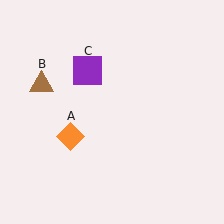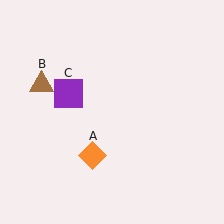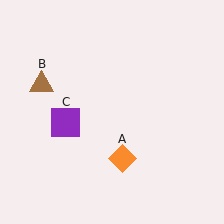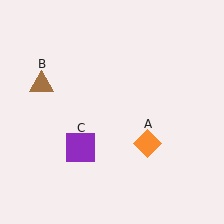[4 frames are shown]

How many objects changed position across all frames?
2 objects changed position: orange diamond (object A), purple square (object C).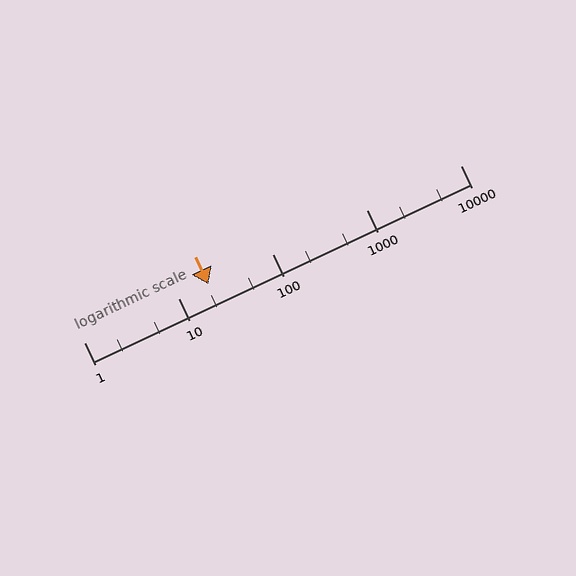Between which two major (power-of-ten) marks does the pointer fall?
The pointer is between 10 and 100.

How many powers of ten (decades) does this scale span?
The scale spans 4 decades, from 1 to 10000.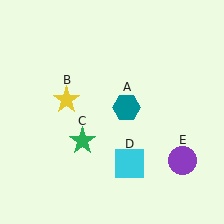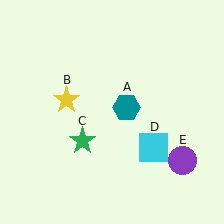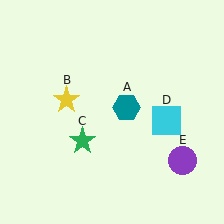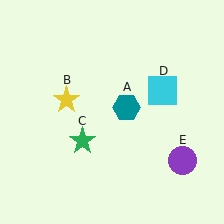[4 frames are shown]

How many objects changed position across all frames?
1 object changed position: cyan square (object D).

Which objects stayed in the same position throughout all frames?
Teal hexagon (object A) and yellow star (object B) and green star (object C) and purple circle (object E) remained stationary.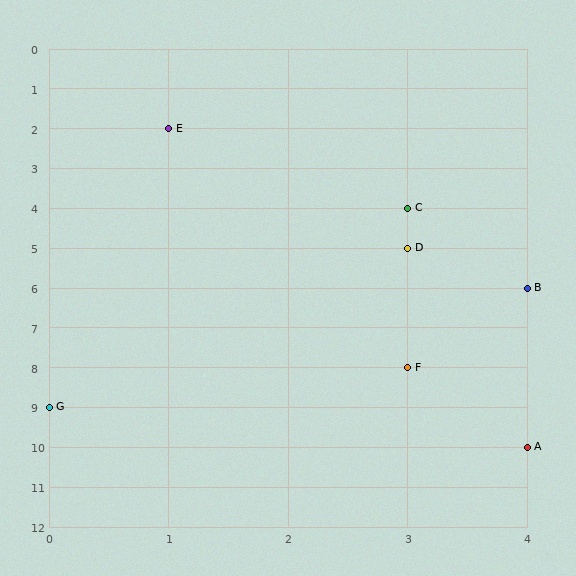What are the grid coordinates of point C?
Point C is at grid coordinates (3, 4).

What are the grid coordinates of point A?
Point A is at grid coordinates (4, 10).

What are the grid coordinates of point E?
Point E is at grid coordinates (1, 2).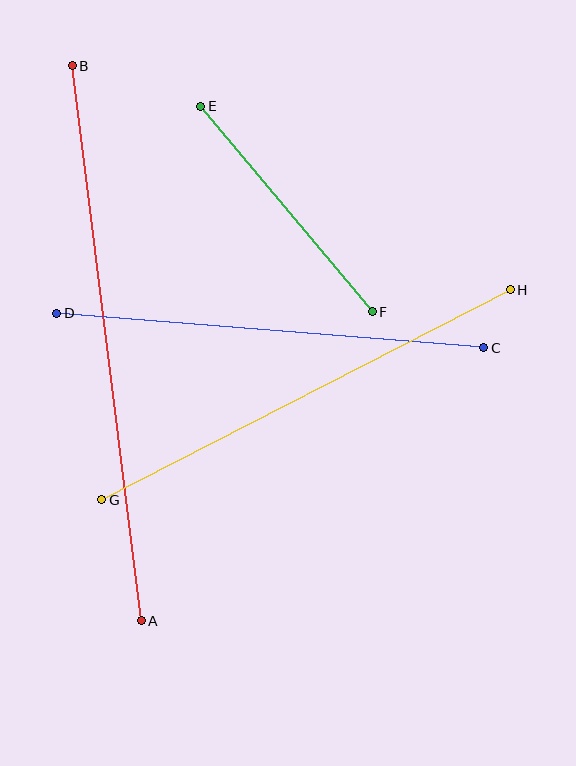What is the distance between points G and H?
The distance is approximately 459 pixels.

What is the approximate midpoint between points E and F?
The midpoint is at approximately (287, 209) pixels.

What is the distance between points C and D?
The distance is approximately 428 pixels.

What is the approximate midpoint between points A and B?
The midpoint is at approximately (107, 343) pixels.